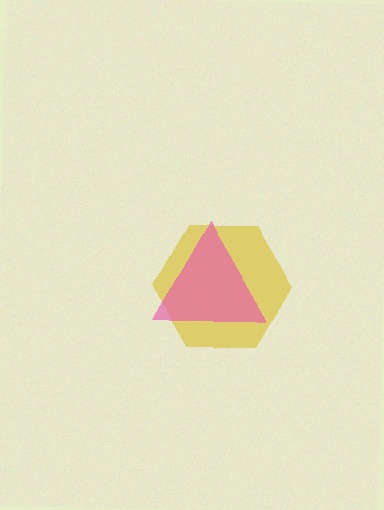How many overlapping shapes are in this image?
There are 2 overlapping shapes in the image.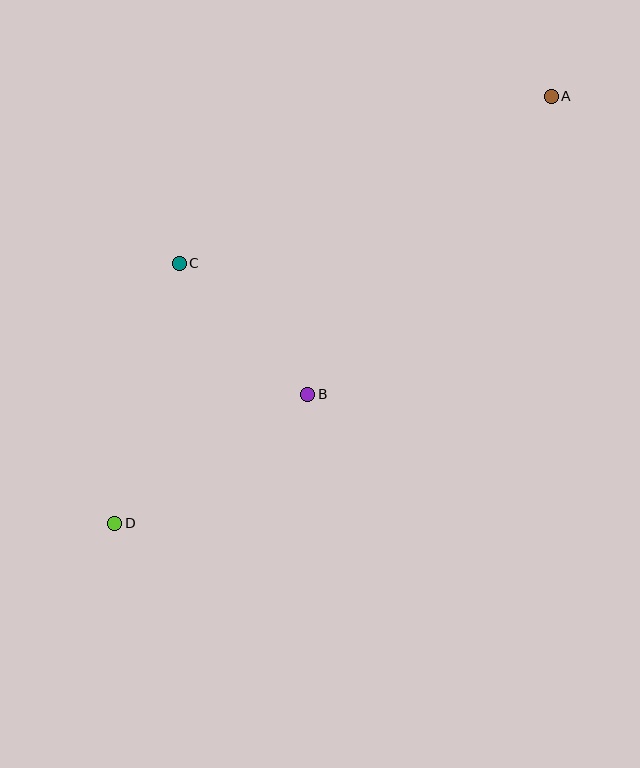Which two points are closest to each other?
Points B and C are closest to each other.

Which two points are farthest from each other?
Points A and D are farthest from each other.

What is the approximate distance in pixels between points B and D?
The distance between B and D is approximately 232 pixels.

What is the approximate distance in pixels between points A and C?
The distance between A and C is approximately 408 pixels.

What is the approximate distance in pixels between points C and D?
The distance between C and D is approximately 268 pixels.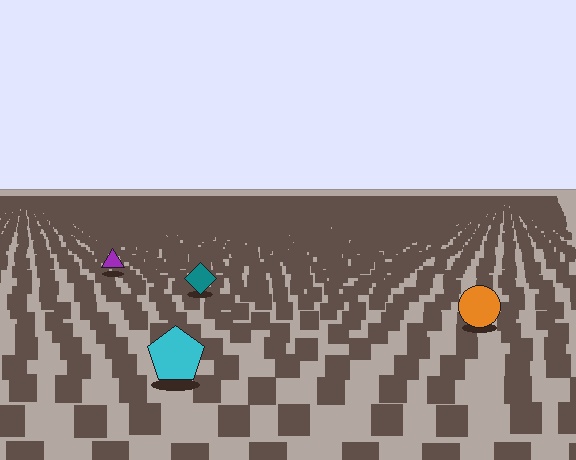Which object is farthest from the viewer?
The purple triangle is farthest from the viewer. It appears smaller and the ground texture around it is denser.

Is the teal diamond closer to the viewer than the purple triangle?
Yes. The teal diamond is closer — you can tell from the texture gradient: the ground texture is coarser near it.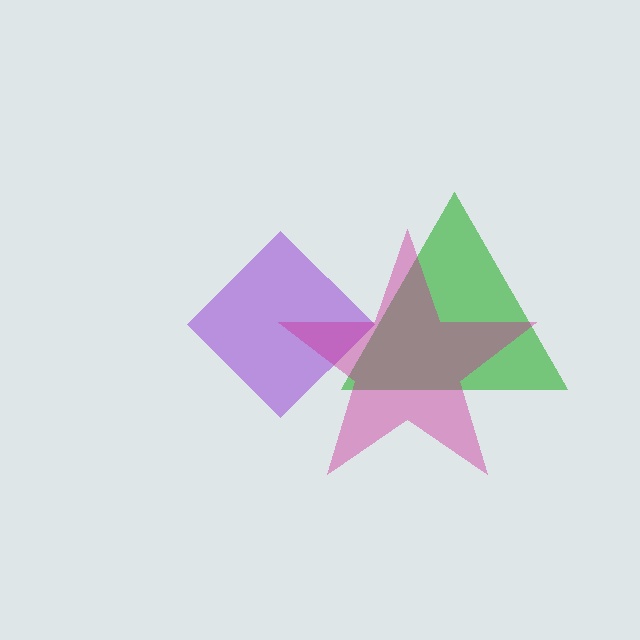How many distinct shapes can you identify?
There are 3 distinct shapes: a green triangle, a purple diamond, a magenta star.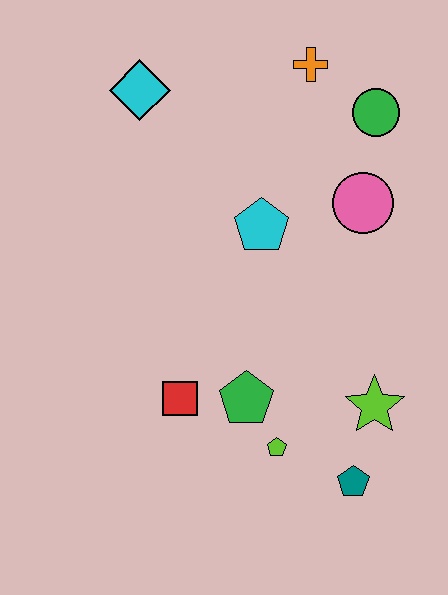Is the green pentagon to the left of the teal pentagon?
Yes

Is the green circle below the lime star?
No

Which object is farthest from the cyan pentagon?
The teal pentagon is farthest from the cyan pentagon.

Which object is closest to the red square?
The green pentagon is closest to the red square.